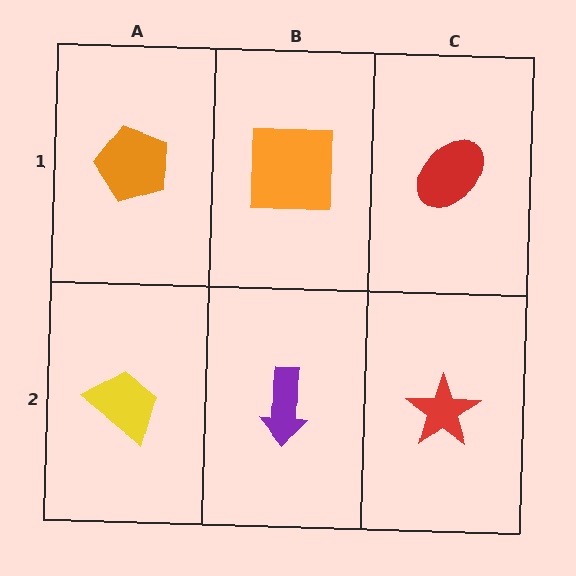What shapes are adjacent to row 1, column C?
A red star (row 2, column C), an orange square (row 1, column B).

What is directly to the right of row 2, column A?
A purple arrow.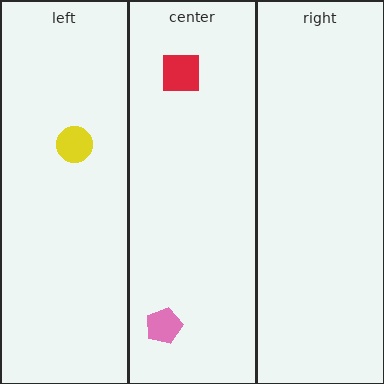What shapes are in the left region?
The yellow circle.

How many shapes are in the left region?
1.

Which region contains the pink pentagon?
The center region.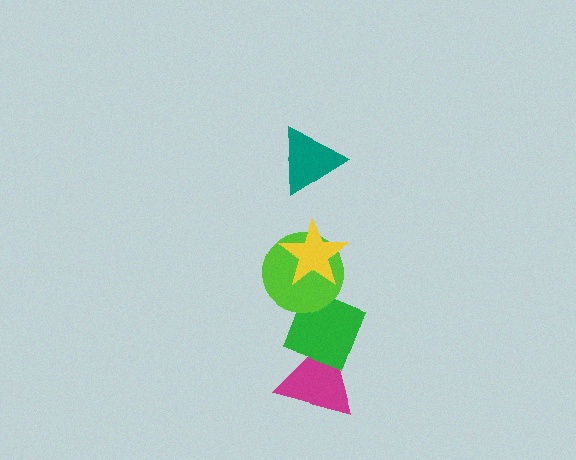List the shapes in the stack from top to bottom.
From top to bottom: the teal triangle, the yellow star, the lime circle, the green diamond, the magenta triangle.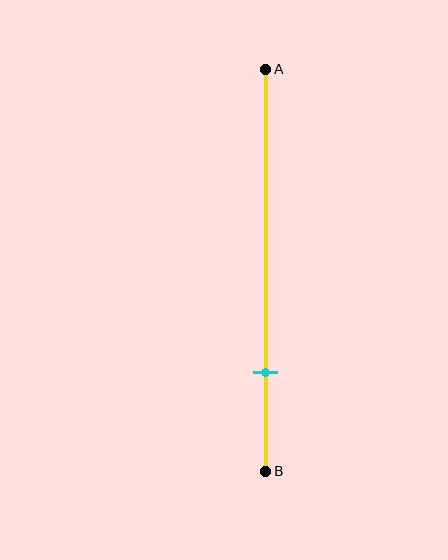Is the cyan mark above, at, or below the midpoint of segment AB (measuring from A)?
The cyan mark is below the midpoint of segment AB.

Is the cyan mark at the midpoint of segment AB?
No, the mark is at about 75% from A, not at the 50% midpoint.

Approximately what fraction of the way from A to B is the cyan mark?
The cyan mark is approximately 75% of the way from A to B.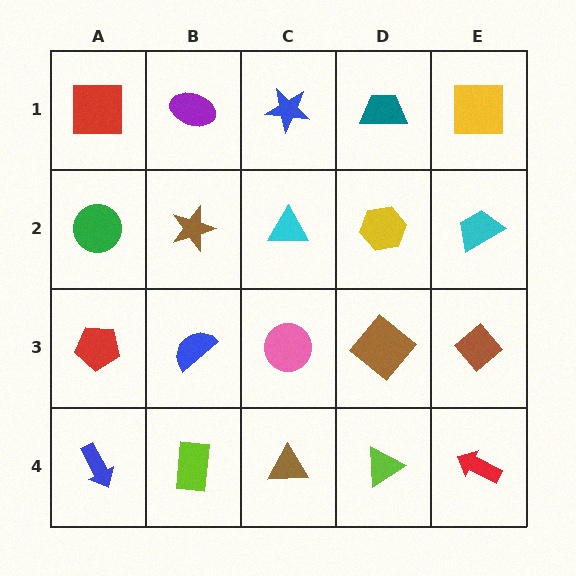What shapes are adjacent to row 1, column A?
A green circle (row 2, column A), a purple ellipse (row 1, column B).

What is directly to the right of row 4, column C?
A lime triangle.